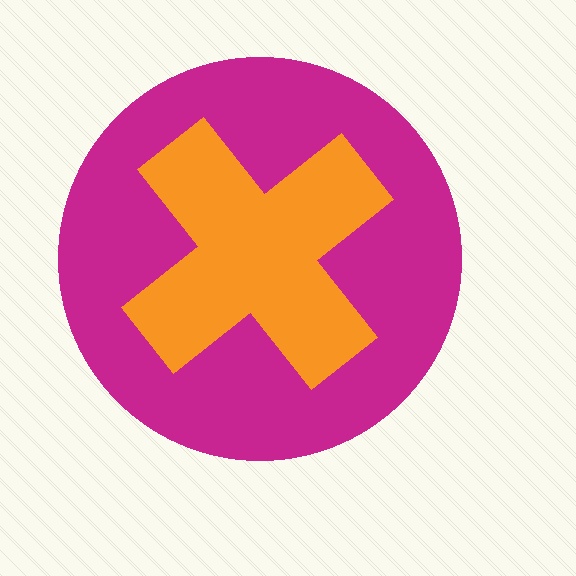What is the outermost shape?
The magenta circle.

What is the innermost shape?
The orange cross.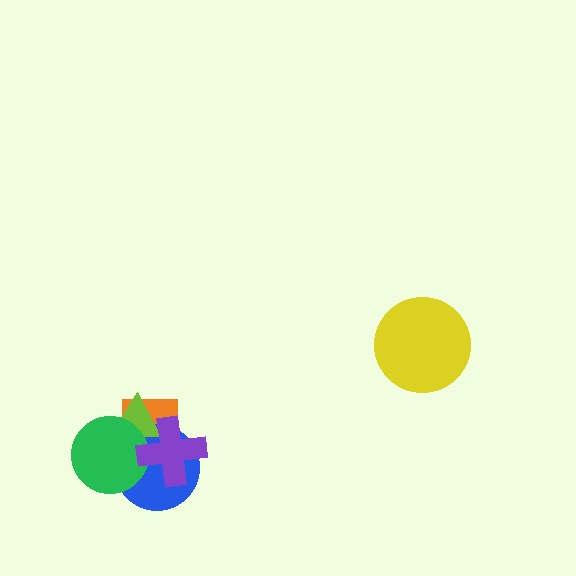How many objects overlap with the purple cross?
4 objects overlap with the purple cross.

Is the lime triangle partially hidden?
Yes, it is partially covered by another shape.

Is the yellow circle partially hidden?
No, no other shape covers it.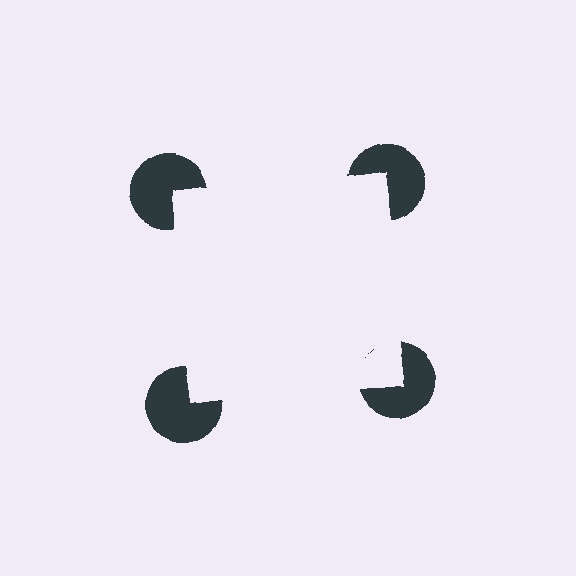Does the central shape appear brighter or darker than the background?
It typically appears slightly brighter than the background, even though no actual brightness change is drawn.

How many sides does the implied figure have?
4 sides.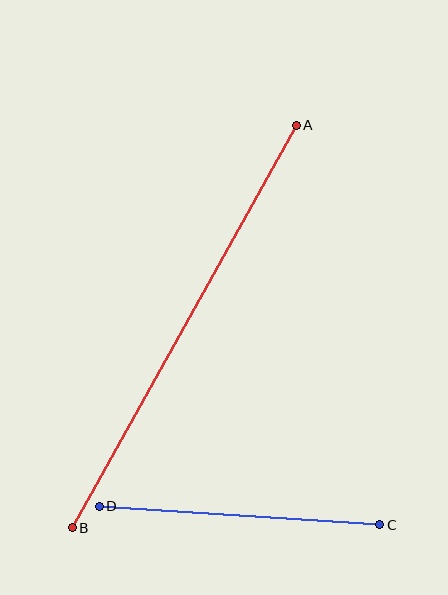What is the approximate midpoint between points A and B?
The midpoint is at approximately (184, 327) pixels.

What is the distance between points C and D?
The distance is approximately 282 pixels.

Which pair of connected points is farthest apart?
Points A and B are farthest apart.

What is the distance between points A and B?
The distance is approximately 460 pixels.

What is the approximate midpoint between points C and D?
The midpoint is at approximately (239, 516) pixels.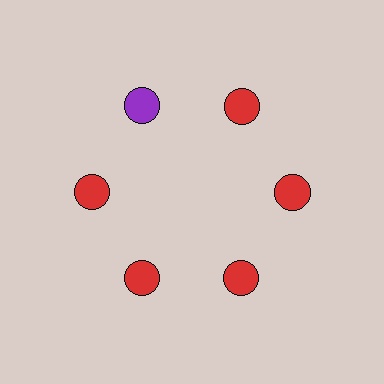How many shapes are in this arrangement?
There are 6 shapes arranged in a ring pattern.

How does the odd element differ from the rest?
It has a different color: purple instead of red.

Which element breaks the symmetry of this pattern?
The purple circle at roughly the 11 o'clock position breaks the symmetry. All other shapes are red circles.